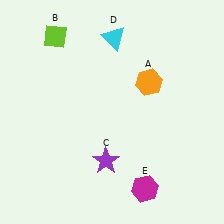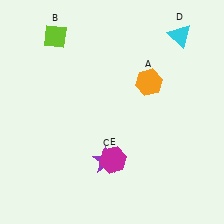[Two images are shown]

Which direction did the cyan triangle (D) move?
The cyan triangle (D) moved right.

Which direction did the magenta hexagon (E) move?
The magenta hexagon (E) moved left.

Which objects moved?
The objects that moved are: the cyan triangle (D), the magenta hexagon (E).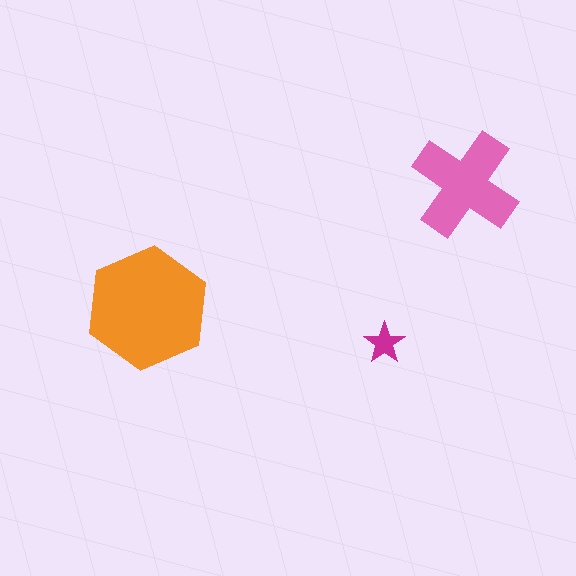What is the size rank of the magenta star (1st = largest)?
3rd.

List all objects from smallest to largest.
The magenta star, the pink cross, the orange hexagon.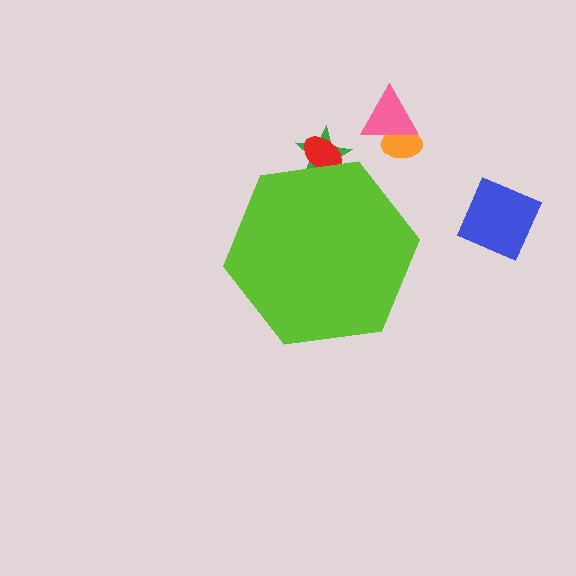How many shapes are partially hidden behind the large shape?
2 shapes are partially hidden.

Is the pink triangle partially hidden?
No, the pink triangle is fully visible.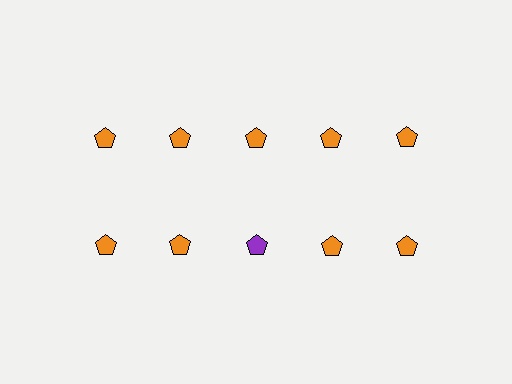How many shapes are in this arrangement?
There are 10 shapes arranged in a grid pattern.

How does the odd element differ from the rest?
It has a different color: purple instead of orange.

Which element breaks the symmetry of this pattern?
The purple pentagon in the second row, center column breaks the symmetry. All other shapes are orange pentagons.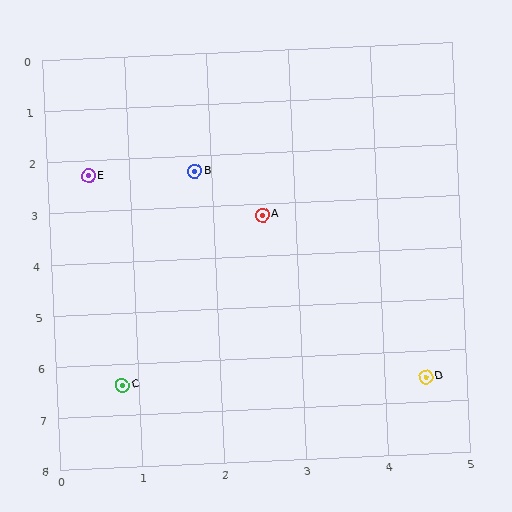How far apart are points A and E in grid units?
Points A and E are about 2.3 grid units apart.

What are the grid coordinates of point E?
Point E is at approximately (0.5, 2.3).